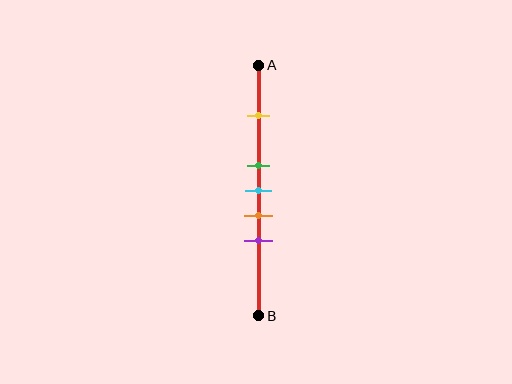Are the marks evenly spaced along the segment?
No, the marks are not evenly spaced.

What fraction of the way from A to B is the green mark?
The green mark is approximately 40% (0.4) of the way from A to B.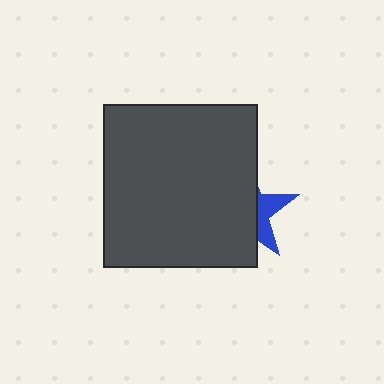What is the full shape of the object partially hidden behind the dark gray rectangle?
The partially hidden object is a blue star.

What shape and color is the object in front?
The object in front is a dark gray rectangle.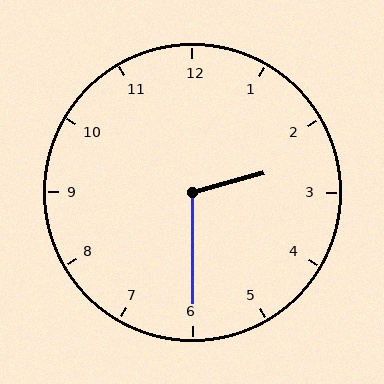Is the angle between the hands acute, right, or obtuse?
It is obtuse.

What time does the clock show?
2:30.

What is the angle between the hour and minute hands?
Approximately 105 degrees.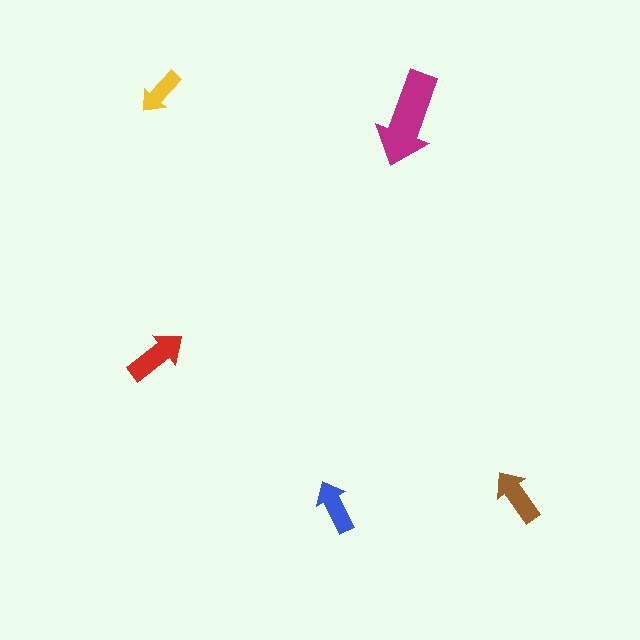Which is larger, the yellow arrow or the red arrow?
The red one.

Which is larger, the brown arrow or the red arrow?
The red one.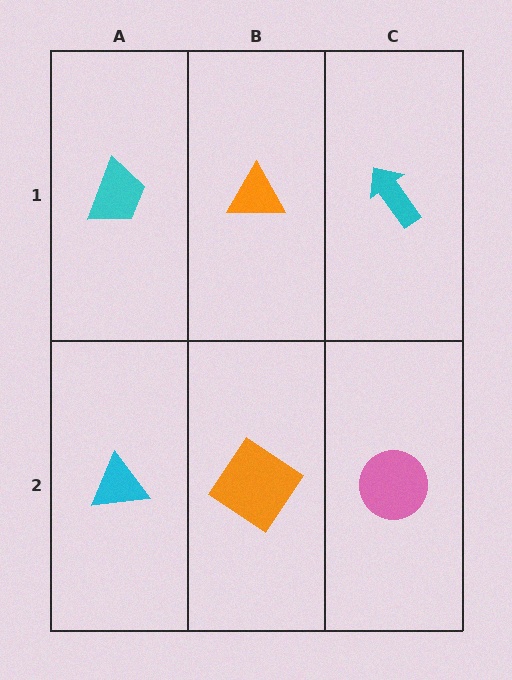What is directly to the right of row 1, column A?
An orange triangle.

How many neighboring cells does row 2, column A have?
2.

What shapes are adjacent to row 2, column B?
An orange triangle (row 1, column B), a cyan triangle (row 2, column A), a pink circle (row 2, column C).